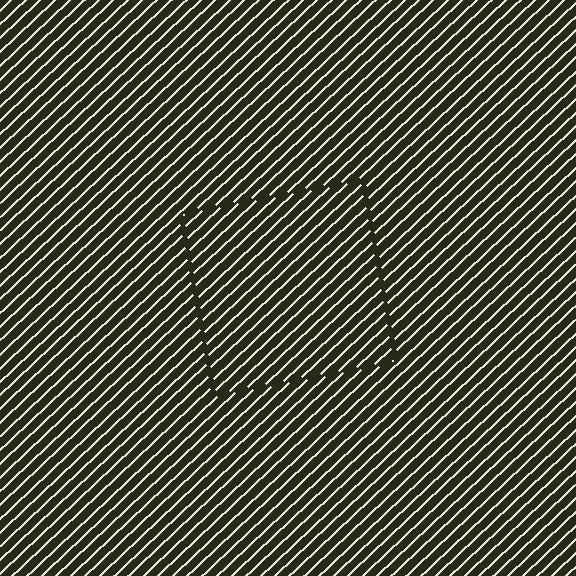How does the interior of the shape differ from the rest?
The interior of the shape contains the same grating, shifted by half a period — the contour is defined by the phase discontinuity where line-ends from the inner and outer gratings abut.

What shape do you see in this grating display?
An illusory square. The interior of the shape contains the same grating, shifted by half a period — the contour is defined by the phase discontinuity where line-ends from the inner and outer gratings abut.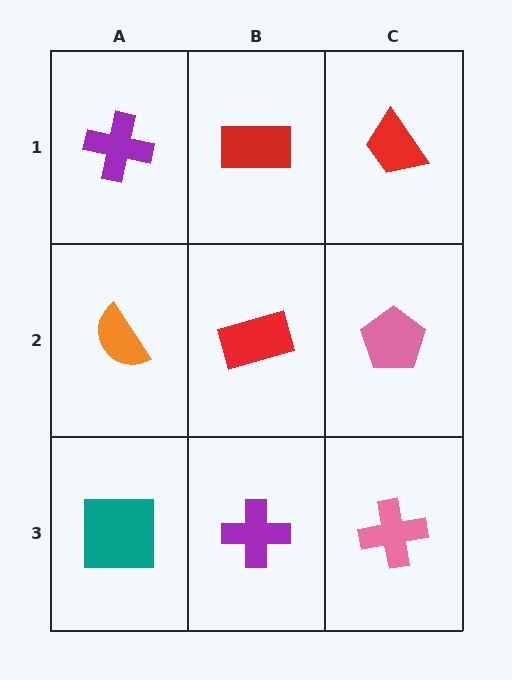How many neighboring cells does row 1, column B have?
3.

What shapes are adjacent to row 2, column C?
A red trapezoid (row 1, column C), a pink cross (row 3, column C), a red rectangle (row 2, column B).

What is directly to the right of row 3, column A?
A purple cross.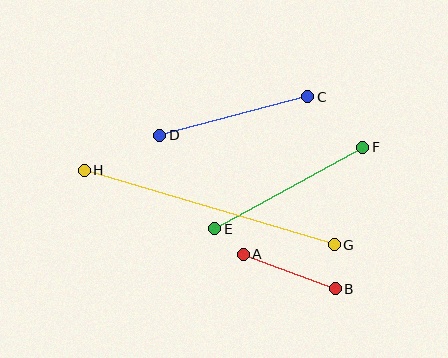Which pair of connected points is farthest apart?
Points G and H are farthest apart.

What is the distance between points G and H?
The distance is approximately 261 pixels.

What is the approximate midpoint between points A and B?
The midpoint is at approximately (289, 271) pixels.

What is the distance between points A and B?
The distance is approximately 99 pixels.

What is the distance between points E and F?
The distance is approximately 169 pixels.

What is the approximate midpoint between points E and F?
The midpoint is at approximately (289, 188) pixels.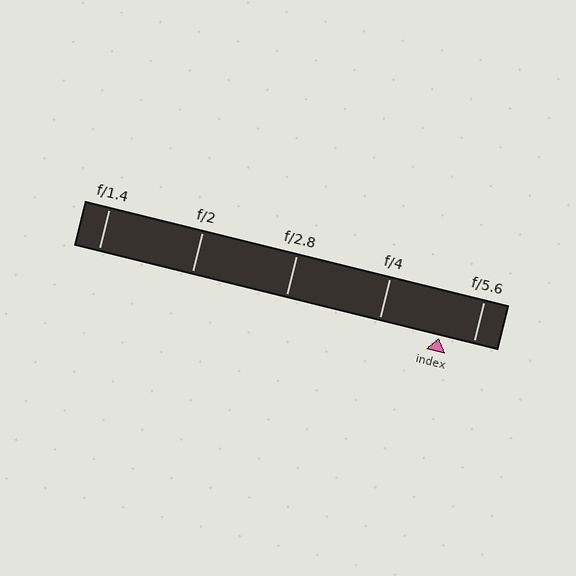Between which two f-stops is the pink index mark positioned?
The index mark is between f/4 and f/5.6.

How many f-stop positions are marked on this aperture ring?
There are 5 f-stop positions marked.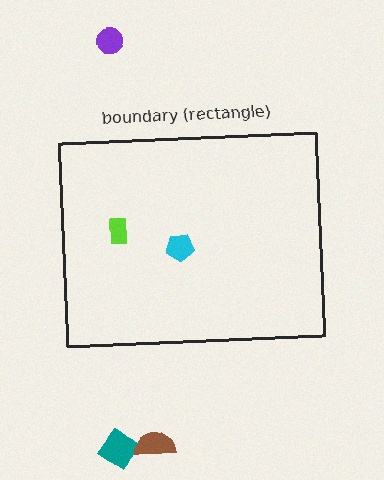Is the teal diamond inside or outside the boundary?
Outside.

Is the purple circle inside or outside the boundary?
Outside.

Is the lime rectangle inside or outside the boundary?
Inside.